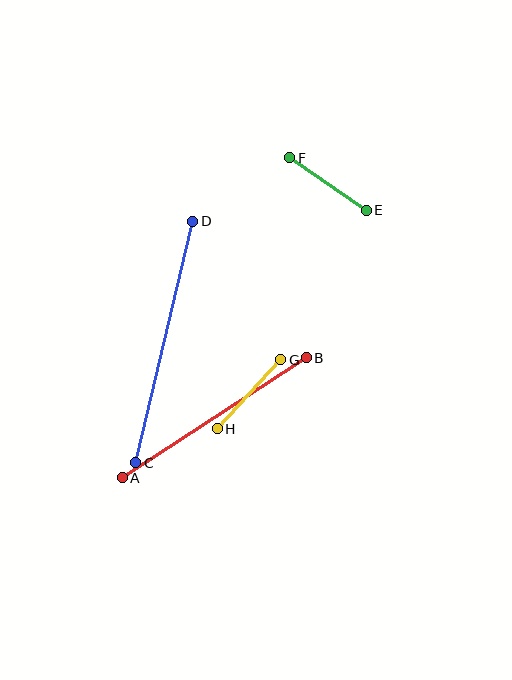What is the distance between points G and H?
The distance is approximately 94 pixels.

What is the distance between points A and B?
The distance is approximately 220 pixels.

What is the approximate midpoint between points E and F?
The midpoint is at approximately (328, 184) pixels.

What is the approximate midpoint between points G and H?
The midpoint is at approximately (249, 394) pixels.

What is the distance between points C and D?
The distance is approximately 248 pixels.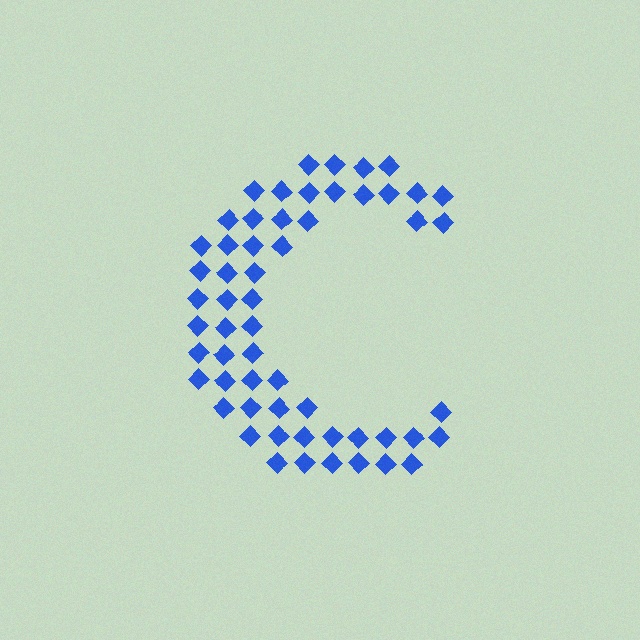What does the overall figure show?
The overall figure shows the letter C.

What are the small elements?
The small elements are diamonds.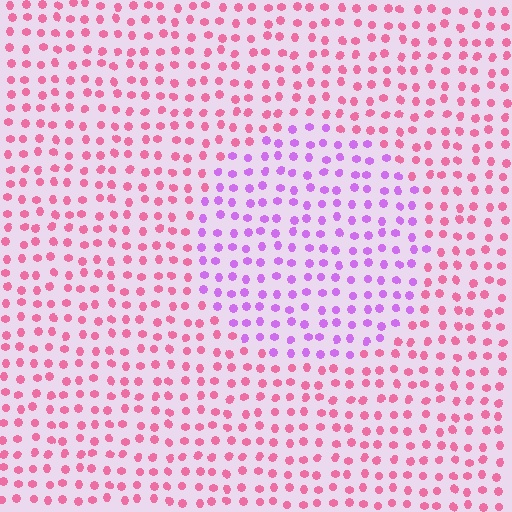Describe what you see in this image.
The image is filled with small pink elements in a uniform arrangement. A circle-shaped region is visible where the elements are tinted to a slightly different hue, forming a subtle color boundary.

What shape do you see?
I see a circle.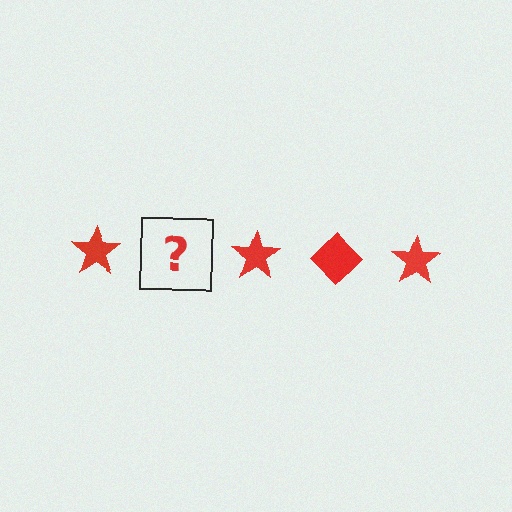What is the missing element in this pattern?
The missing element is a red diamond.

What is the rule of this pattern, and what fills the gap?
The rule is that the pattern cycles through star, diamond shapes in red. The gap should be filled with a red diamond.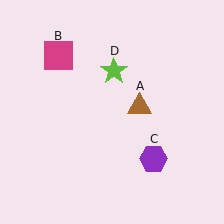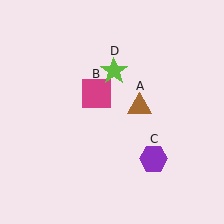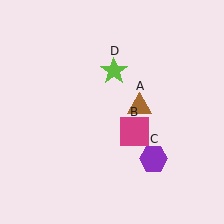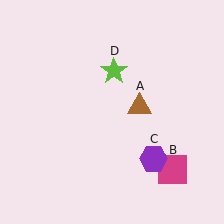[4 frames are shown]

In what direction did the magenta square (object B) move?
The magenta square (object B) moved down and to the right.